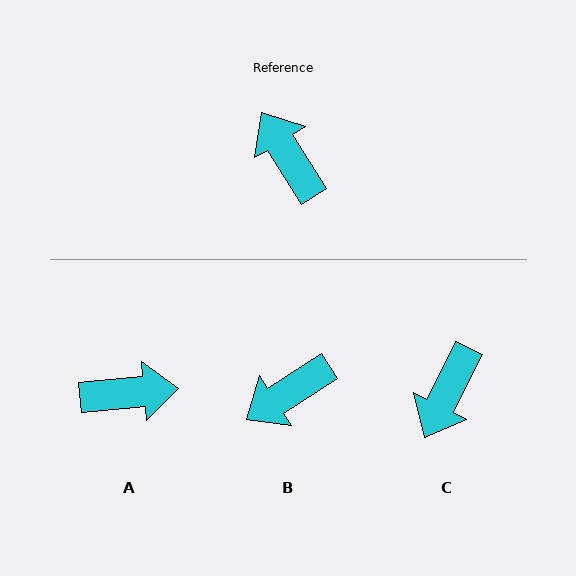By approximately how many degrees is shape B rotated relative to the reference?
Approximately 91 degrees counter-clockwise.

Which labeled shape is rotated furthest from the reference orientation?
C, about 122 degrees away.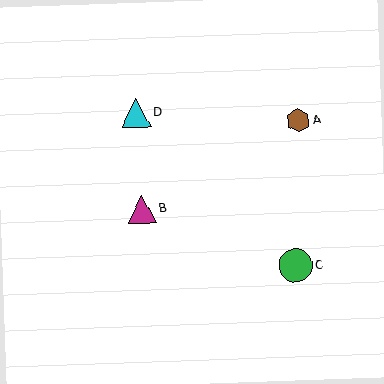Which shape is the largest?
The green circle (labeled C) is the largest.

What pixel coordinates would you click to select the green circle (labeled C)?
Click at (295, 265) to select the green circle C.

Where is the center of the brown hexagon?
The center of the brown hexagon is at (298, 121).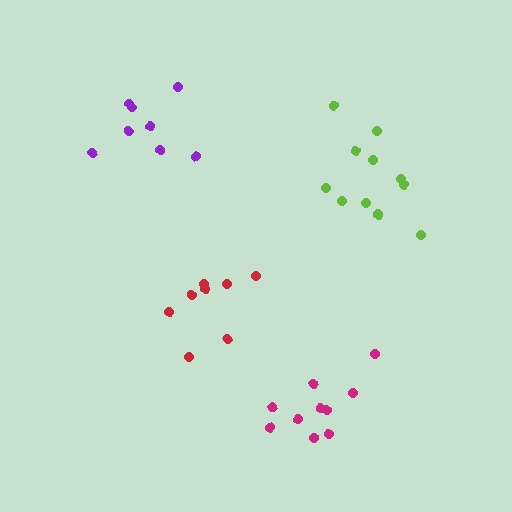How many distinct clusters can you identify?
There are 4 distinct clusters.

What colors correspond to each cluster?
The clusters are colored: lime, red, magenta, purple.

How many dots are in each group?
Group 1: 11 dots, Group 2: 8 dots, Group 3: 10 dots, Group 4: 8 dots (37 total).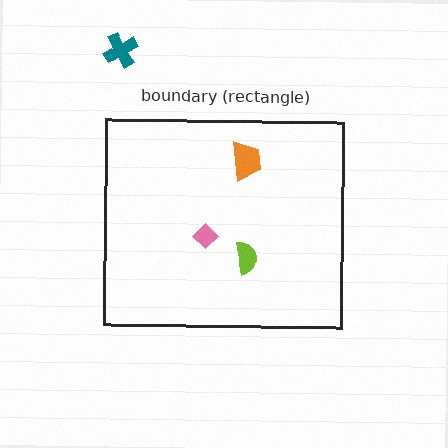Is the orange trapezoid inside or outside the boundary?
Inside.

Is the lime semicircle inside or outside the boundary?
Inside.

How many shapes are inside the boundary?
3 inside, 1 outside.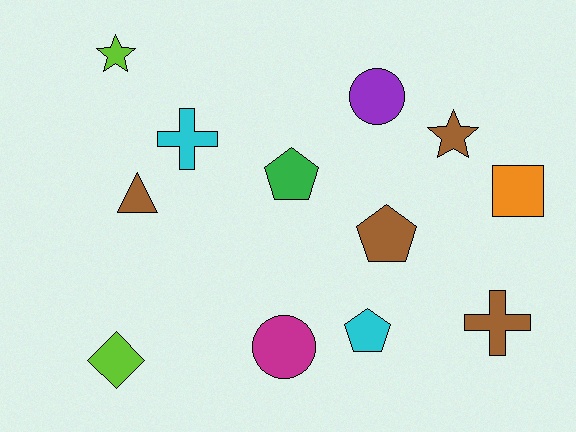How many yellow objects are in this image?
There are no yellow objects.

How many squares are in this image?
There is 1 square.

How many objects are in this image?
There are 12 objects.